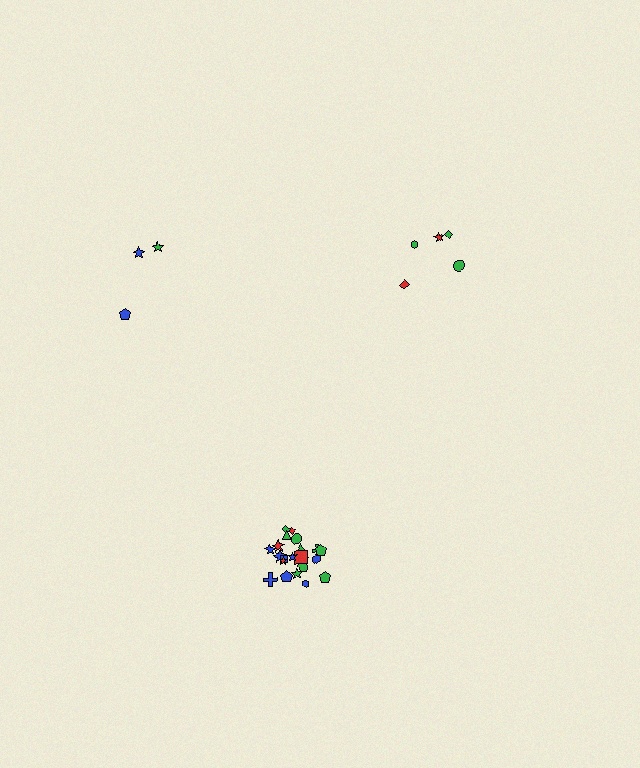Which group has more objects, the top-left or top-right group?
The top-right group.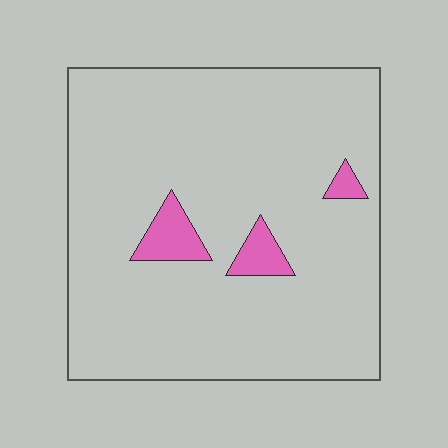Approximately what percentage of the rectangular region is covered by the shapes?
Approximately 5%.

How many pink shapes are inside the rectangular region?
3.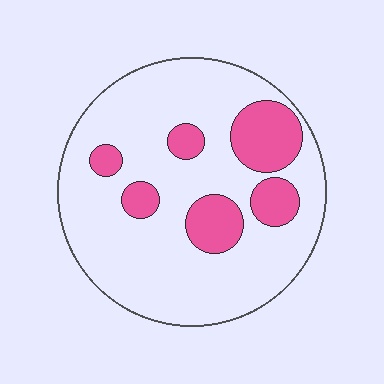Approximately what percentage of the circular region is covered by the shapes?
Approximately 20%.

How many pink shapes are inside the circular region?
6.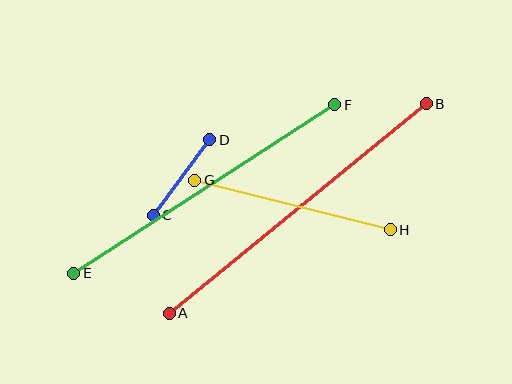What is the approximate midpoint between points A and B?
The midpoint is at approximately (298, 209) pixels.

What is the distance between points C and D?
The distance is approximately 94 pixels.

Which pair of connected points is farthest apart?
Points A and B are farthest apart.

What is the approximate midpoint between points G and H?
The midpoint is at approximately (292, 205) pixels.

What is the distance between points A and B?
The distance is approximately 332 pixels.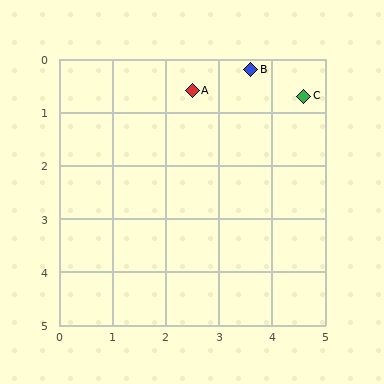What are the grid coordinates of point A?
Point A is at approximately (2.5, 0.6).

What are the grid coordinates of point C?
Point C is at approximately (4.6, 0.7).